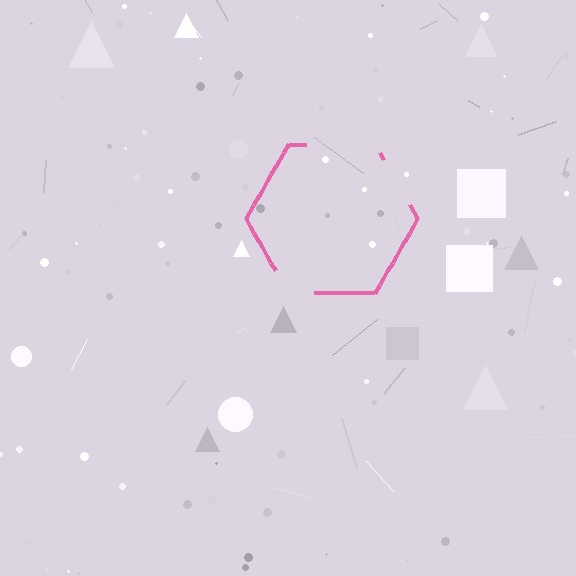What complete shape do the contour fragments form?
The contour fragments form a hexagon.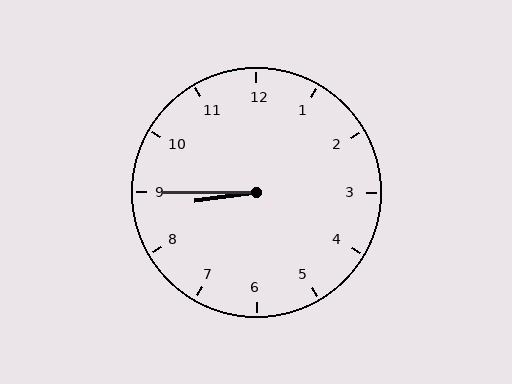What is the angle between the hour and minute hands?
Approximately 8 degrees.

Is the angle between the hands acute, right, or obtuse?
It is acute.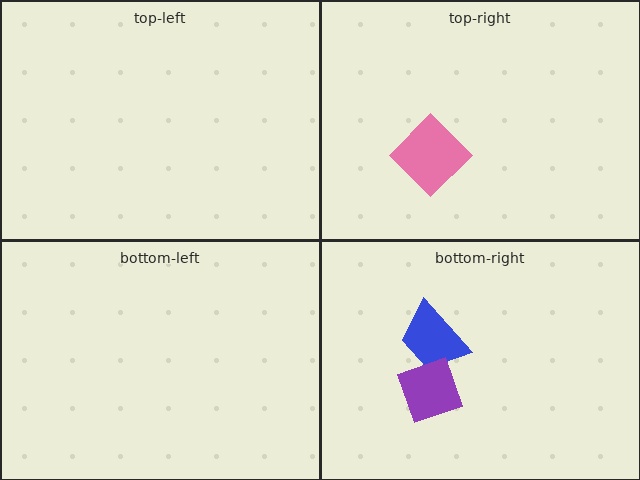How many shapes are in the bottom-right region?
2.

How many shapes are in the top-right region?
1.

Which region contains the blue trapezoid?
The bottom-right region.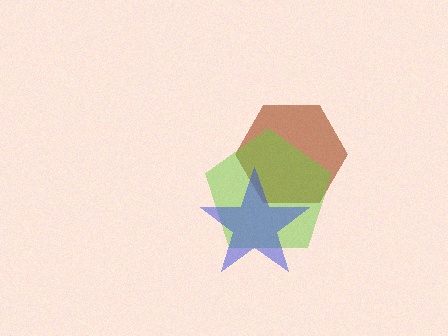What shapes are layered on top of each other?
The layered shapes are: a brown hexagon, a lime pentagon, a blue star.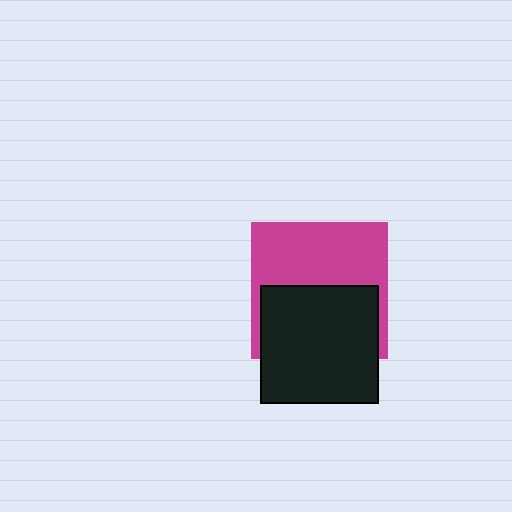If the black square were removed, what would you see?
You would see the complete magenta square.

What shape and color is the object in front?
The object in front is a black square.